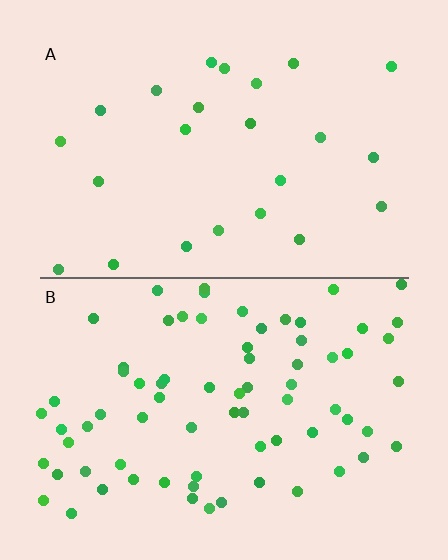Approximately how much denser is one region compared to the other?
Approximately 3.1× — region B over region A.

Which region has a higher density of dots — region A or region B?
B (the bottom).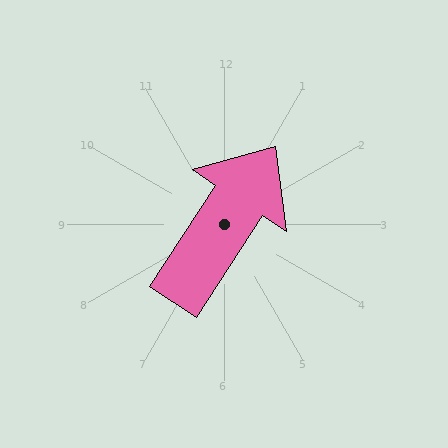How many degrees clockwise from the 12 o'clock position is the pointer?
Approximately 33 degrees.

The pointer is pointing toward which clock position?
Roughly 1 o'clock.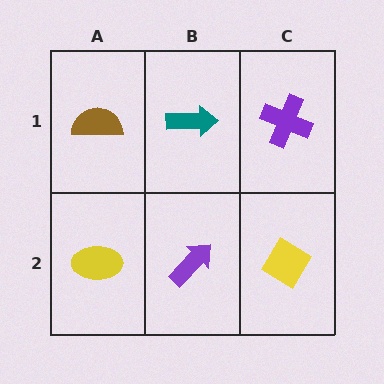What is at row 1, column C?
A purple cross.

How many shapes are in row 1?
3 shapes.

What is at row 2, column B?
A purple arrow.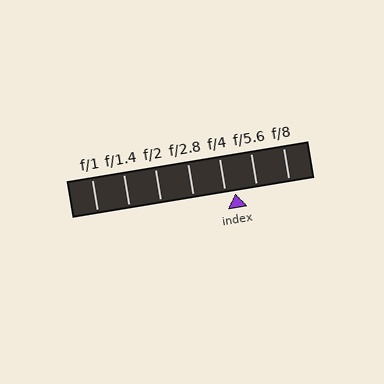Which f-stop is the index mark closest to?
The index mark is closest to f/4.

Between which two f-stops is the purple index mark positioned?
The index mark is between f/4 and f/5.6.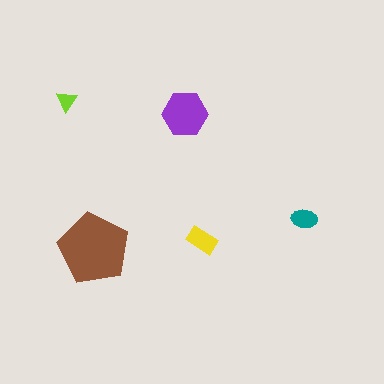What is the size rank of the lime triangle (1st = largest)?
5th.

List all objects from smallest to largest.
The lime triangle, the teal ellipse, the yellow rectangle, the purple hexagon, the brown pentagon.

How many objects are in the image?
There are 5 objects in the image.